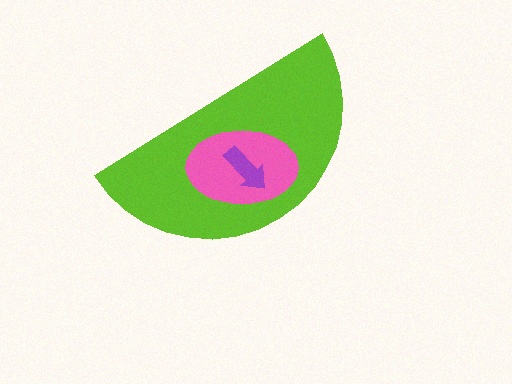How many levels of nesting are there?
3.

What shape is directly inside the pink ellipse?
The purple arrow.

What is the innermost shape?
The purple arrow.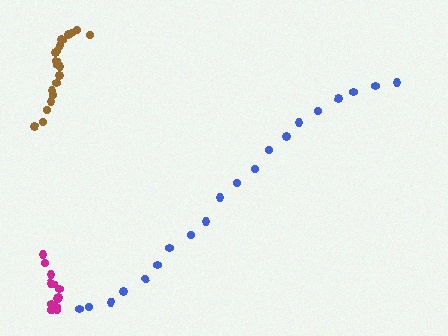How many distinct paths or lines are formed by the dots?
There are 3 distinct paths.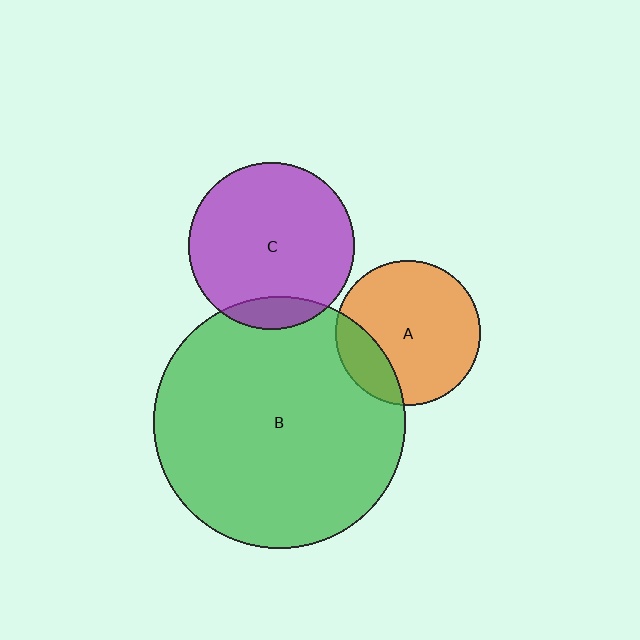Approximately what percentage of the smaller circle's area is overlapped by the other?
Approximately 20%.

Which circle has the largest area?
Circle B (green).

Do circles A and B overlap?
Yes.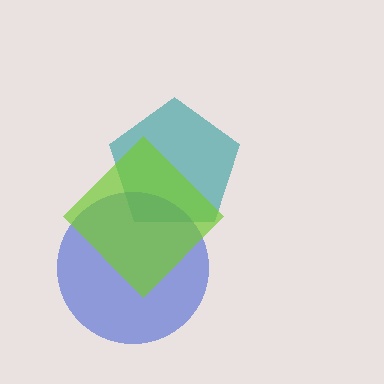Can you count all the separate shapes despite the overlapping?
Yes, there are 3 separate shapes.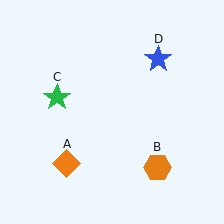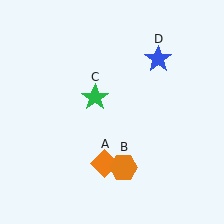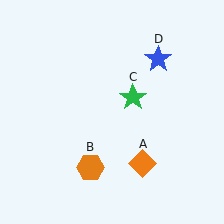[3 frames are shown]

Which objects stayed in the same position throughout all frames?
Blue star (object D) remained stationary.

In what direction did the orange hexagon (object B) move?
The orange hexagon (object B) moved left.